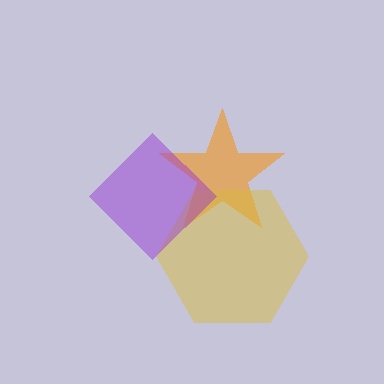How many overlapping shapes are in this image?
There are 3 overlapping shapes in the image.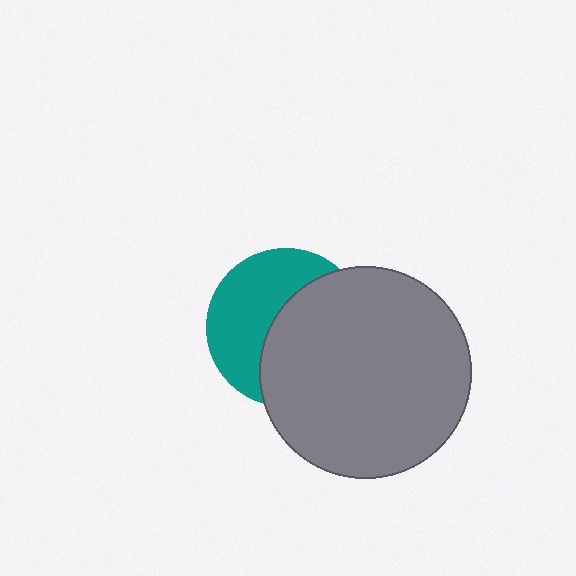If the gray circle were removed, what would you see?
You would see the complete teal circle.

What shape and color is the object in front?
The object in front is a gray circle.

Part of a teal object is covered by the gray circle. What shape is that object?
It is a circle.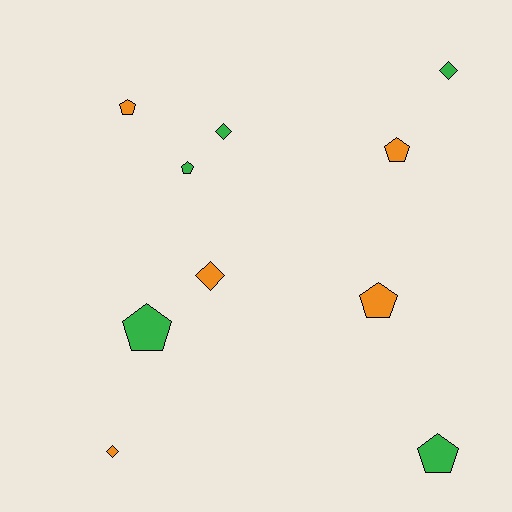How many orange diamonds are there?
There are 2 orange diamonds.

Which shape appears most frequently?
Pentagon, with 6 objects.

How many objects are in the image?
There are 10 objects.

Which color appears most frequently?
Green, with 5 objects.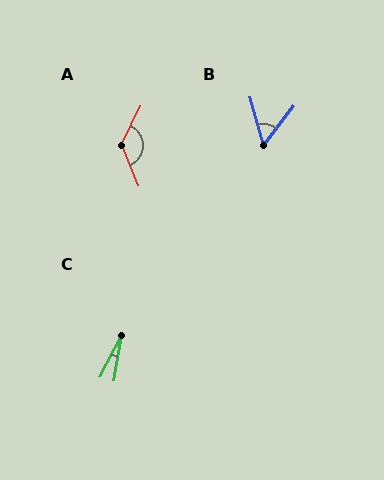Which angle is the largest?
A, at approximately 131 degrees.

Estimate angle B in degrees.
Approximately 53 degrees.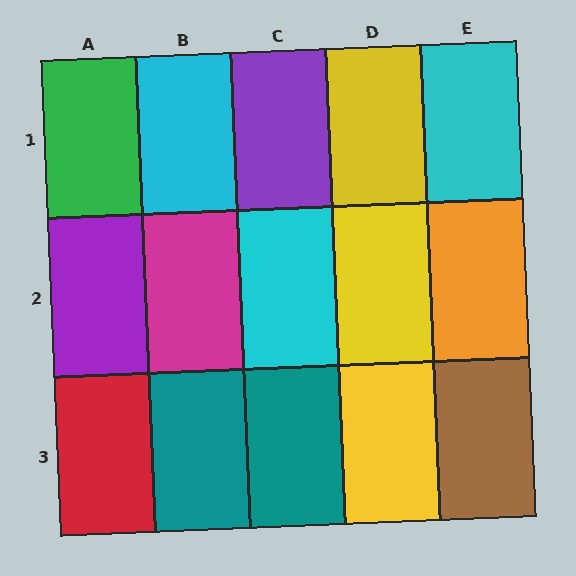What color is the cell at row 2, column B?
Magenta.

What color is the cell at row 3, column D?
Yellow.